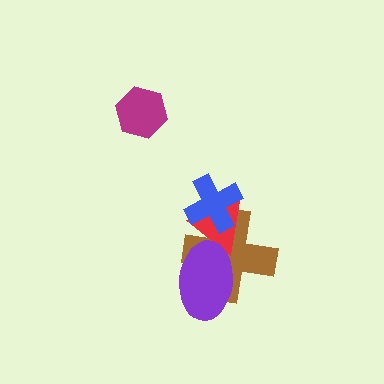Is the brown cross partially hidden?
Yes, it is partially covered by another shape.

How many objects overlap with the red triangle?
3 objects overlap with the red triangle.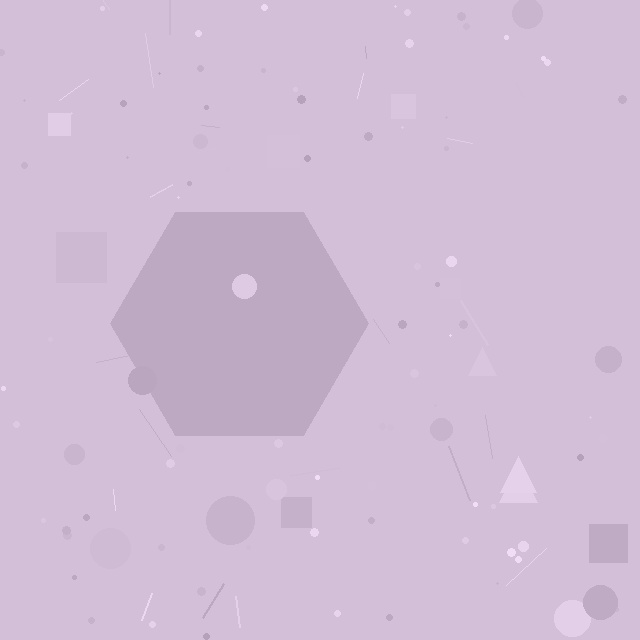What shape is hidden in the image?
A hexagon is hidden in the image.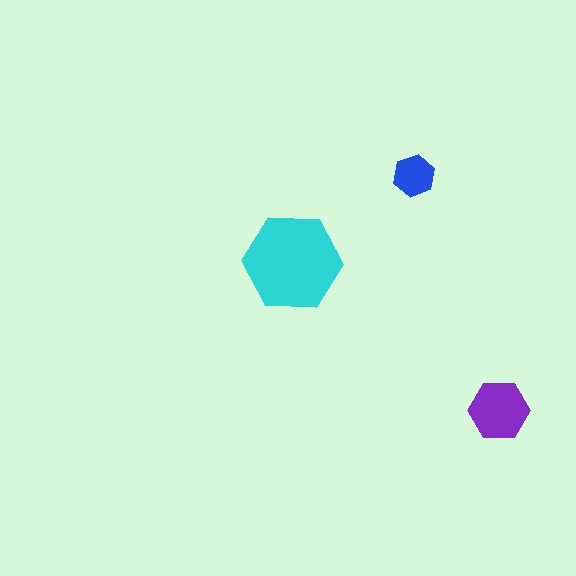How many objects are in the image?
There are 3 objects in the image.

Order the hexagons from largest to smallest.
the cyan one, the purple one, the blue one.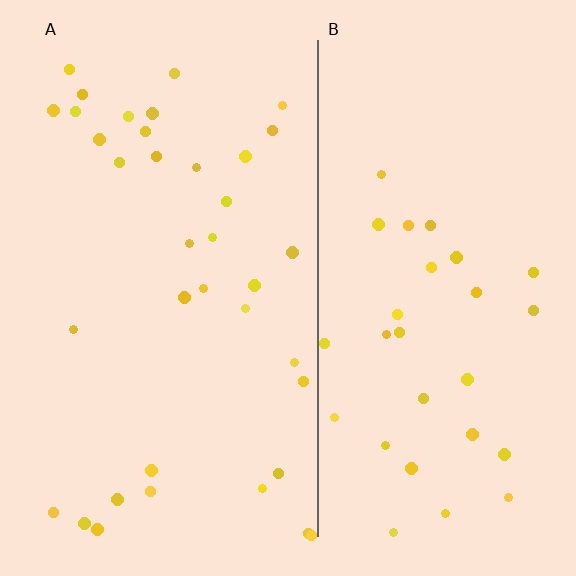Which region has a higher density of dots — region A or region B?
A (the left).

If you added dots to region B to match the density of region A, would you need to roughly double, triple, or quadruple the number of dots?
Approximately double.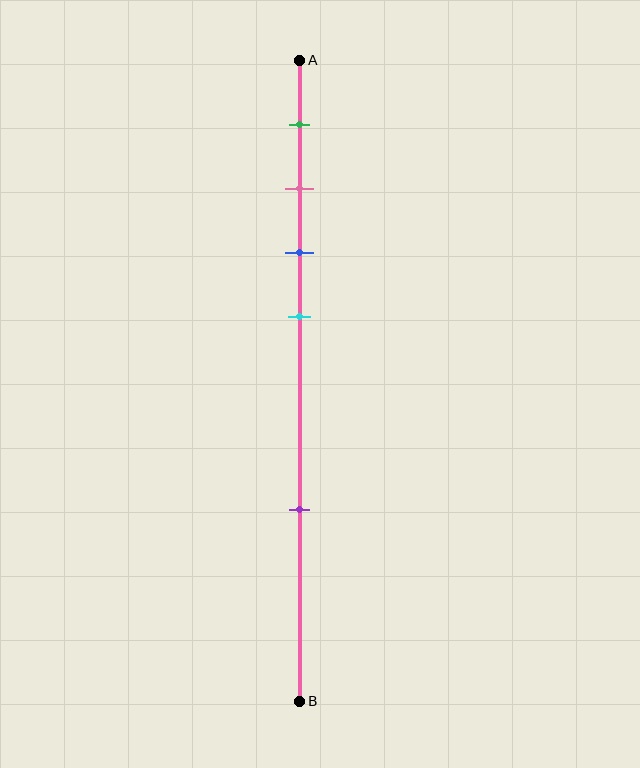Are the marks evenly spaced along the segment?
No, the marks are not evenly spaced.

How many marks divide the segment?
There are 5 marks dividing the segment.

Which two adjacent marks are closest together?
The pink and blue marks are the closest adjacent pair.